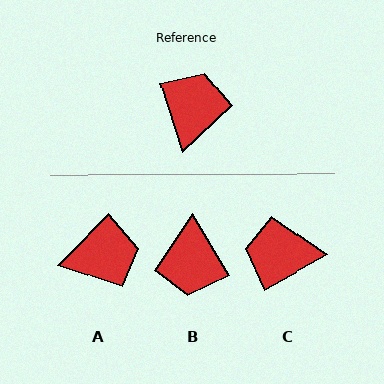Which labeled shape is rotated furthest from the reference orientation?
B, about 166 degrees away.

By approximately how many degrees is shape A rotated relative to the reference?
Approximately 62 degrees clockwise.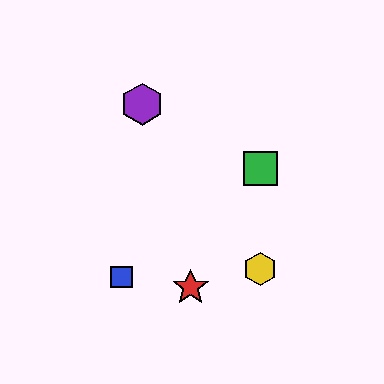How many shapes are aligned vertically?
2 shapes (the green square, the yellow hexagon) are aligned vertically.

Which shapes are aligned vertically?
The green square, the yellow hexagon are aligned vertically.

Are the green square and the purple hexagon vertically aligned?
No, the green square is at x≈260 and the purple hexagon is at x≈142.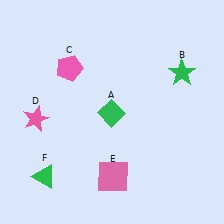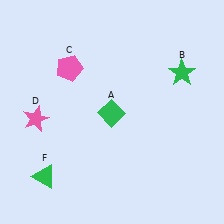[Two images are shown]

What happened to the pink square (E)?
The pink square (E) was removed in Image 2. It was in the bottom-right area of Image 1.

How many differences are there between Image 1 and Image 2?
There is 1 difference between the two images.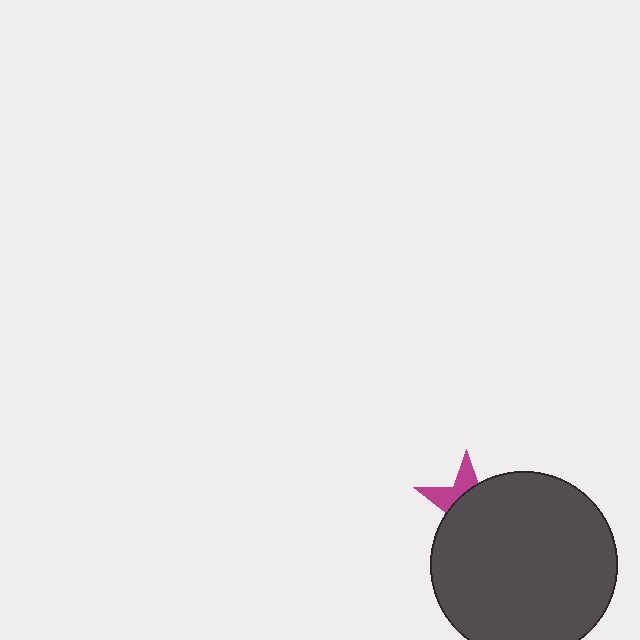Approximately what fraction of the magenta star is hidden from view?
Roughly 68% of the magenta star is hidden behind the dark gray circle.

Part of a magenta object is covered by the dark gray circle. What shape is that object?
It is a star.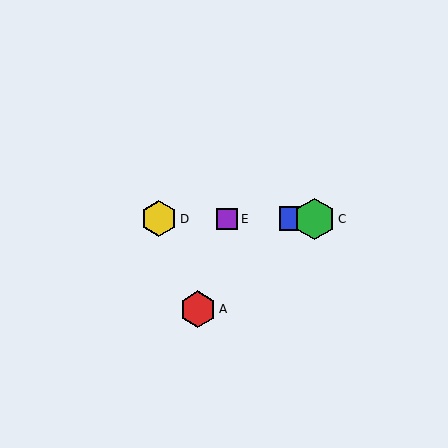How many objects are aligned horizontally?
4 objects (B, C, D, E) are aligned horizontally.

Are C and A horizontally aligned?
No, C is at y≈219 and A is at y≈309.